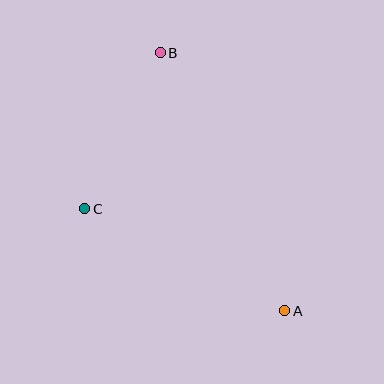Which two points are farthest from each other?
Points A and B are farthest from each other.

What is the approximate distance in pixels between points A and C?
The distance between A and C is approximately 224 pixels.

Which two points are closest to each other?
Points B and C are closest to each other.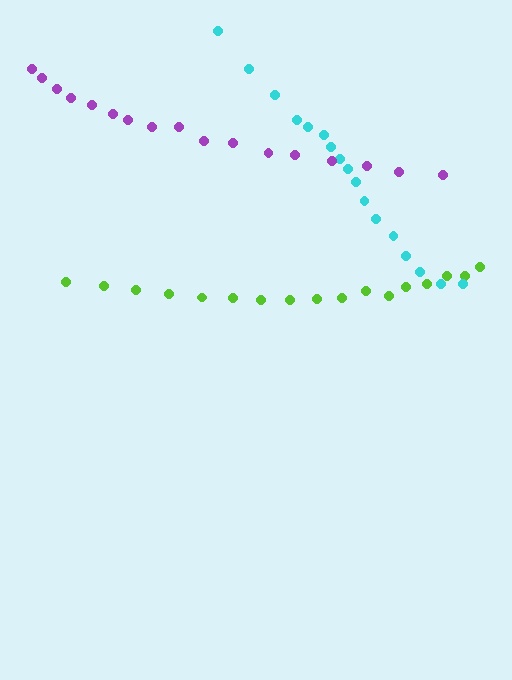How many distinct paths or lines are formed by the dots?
There are 3 distinct paths.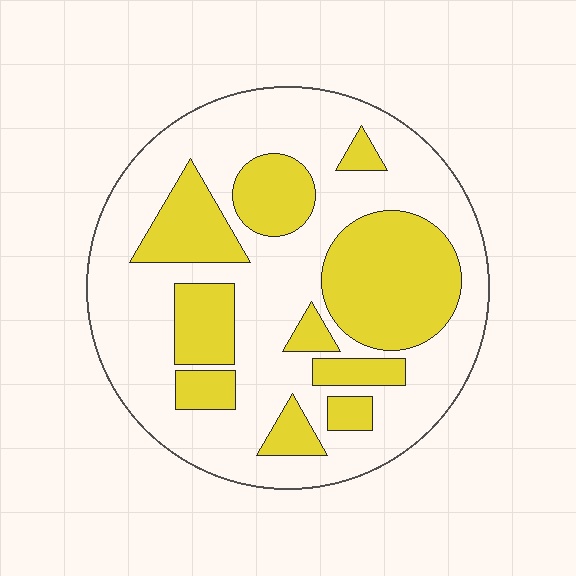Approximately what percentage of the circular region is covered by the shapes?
Approximately 35%.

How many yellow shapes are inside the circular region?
10.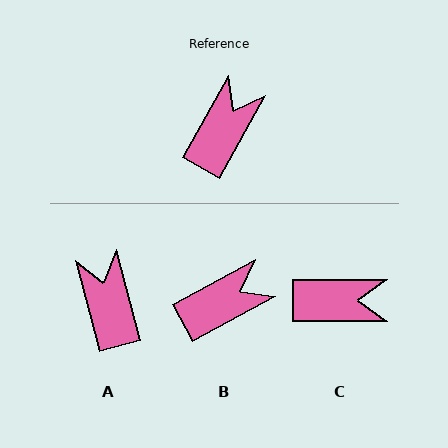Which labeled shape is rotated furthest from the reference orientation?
C, about 61 degrees away.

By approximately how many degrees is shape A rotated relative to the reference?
Approximately 44 degrees counter-clockwise.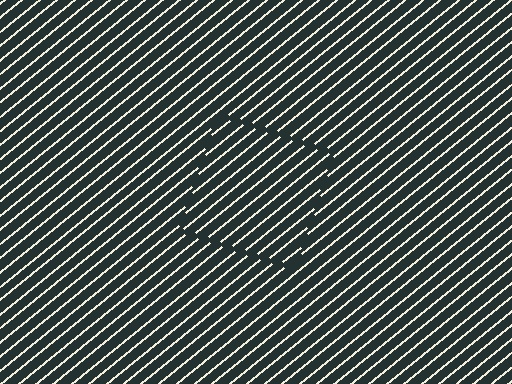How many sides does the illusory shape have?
4 sides — the line-ends trace a square.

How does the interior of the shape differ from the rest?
The interior of the shape contains the same grating, shifted by half a period — the contour is defined by the phase discontinuity where line-ends from the inner and outer gratings abut.